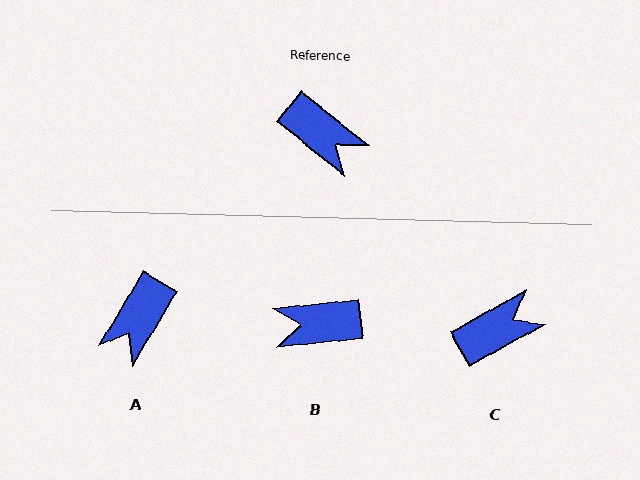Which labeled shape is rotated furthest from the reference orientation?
B, about 136 degrees away.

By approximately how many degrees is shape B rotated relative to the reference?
Approximately 136 degrees clockwise.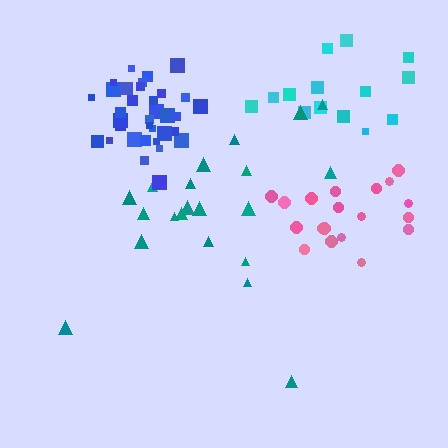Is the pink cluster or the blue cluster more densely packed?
Blue.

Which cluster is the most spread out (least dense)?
Teal.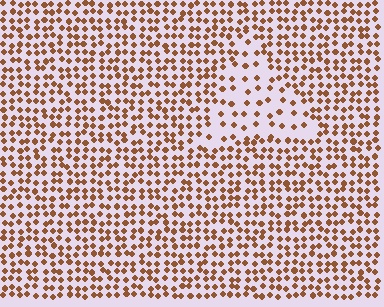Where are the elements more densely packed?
The elements are more densely packed outside the triangle boundary.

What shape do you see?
I see a triangle.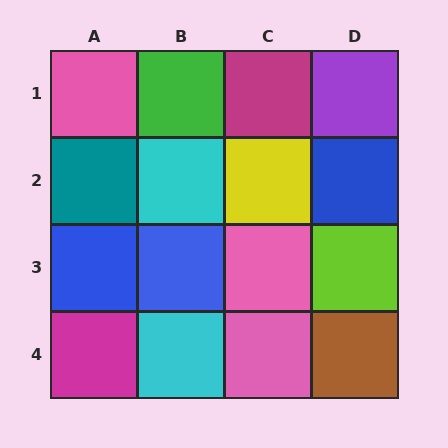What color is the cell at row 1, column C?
Magenta.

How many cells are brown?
1 cell is brown.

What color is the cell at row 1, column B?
Green.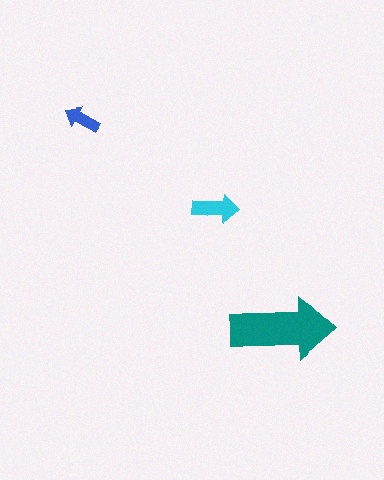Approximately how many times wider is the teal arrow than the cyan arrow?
About 2 times wider.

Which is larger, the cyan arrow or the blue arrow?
The cyan one.